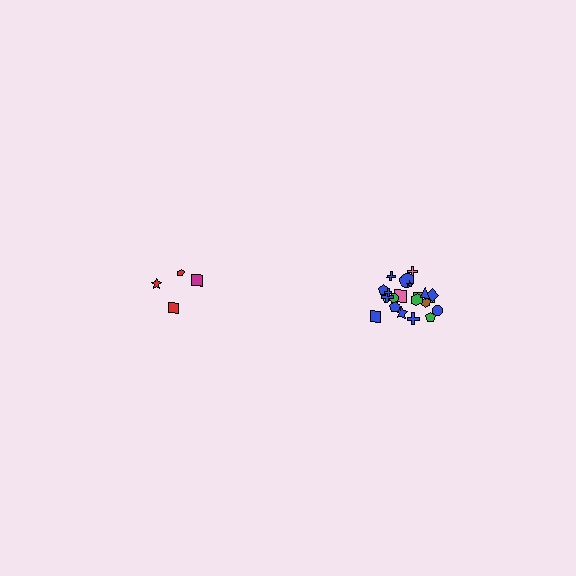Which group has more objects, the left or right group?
The right group.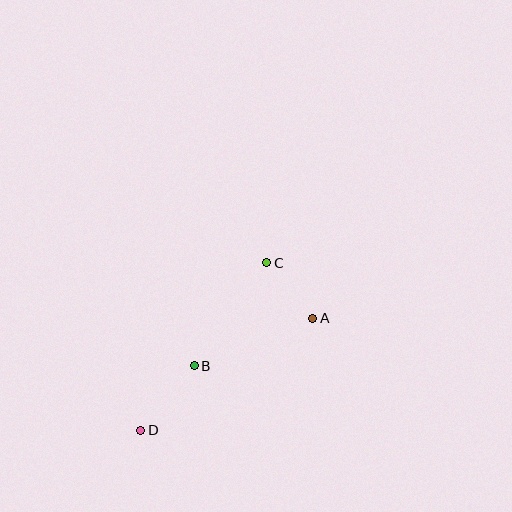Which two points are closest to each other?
Points A and C are closest to each other.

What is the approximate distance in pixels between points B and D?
The distance between B and D is approximately 84 pixels.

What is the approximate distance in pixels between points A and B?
The distance between A and B is approximately 128 pixels.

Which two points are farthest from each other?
Points C and D are farthest from each other.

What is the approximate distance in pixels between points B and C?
The distance between B and C is approximately 126 pixels.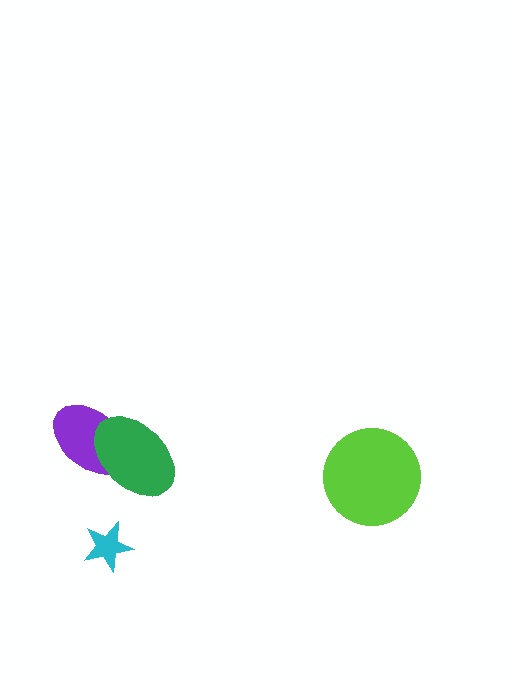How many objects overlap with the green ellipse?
1 object overlaps with the green ellipse.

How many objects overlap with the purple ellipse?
1 object overlaps with the purple ellipse.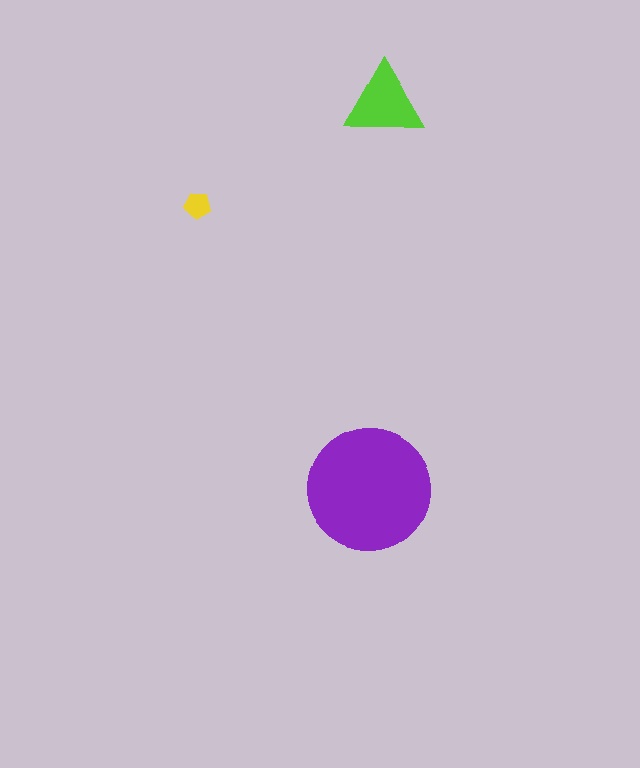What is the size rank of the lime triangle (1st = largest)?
2nd.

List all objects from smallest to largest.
The yellow pentagon, the lime triangle, the purple circle.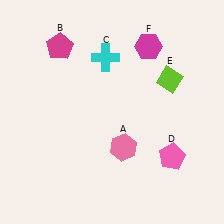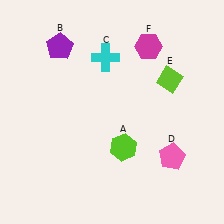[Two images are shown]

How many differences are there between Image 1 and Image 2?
There are 2 differences between the two images.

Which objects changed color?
A changed from pink to lime. B changed from magenta to purple.